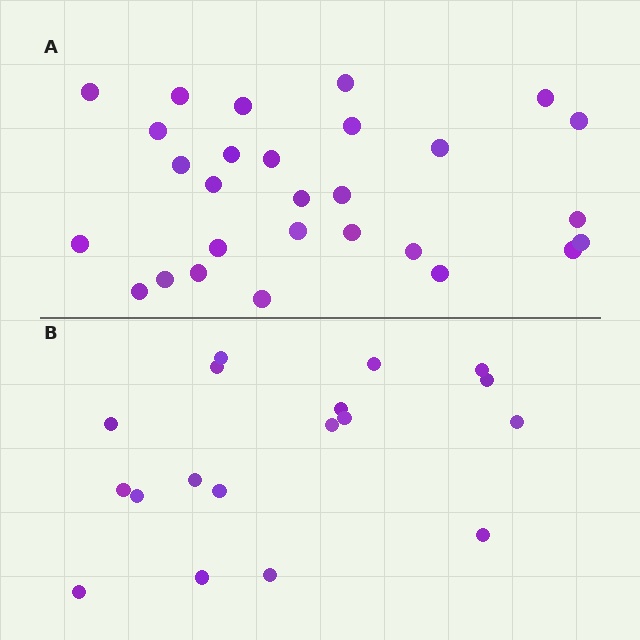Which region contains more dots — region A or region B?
Region A (the top region) has more dots.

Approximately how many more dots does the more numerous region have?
Region A has roughly 10 or so more dots than region B.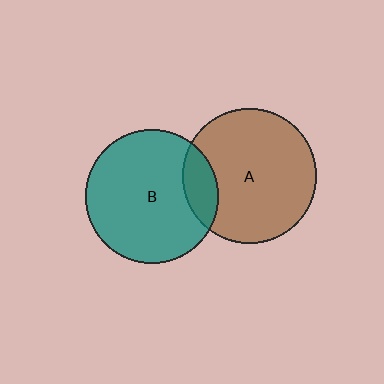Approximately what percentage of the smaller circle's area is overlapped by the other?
Approximately 15%.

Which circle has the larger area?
Circle A (brown).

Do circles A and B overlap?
Yes.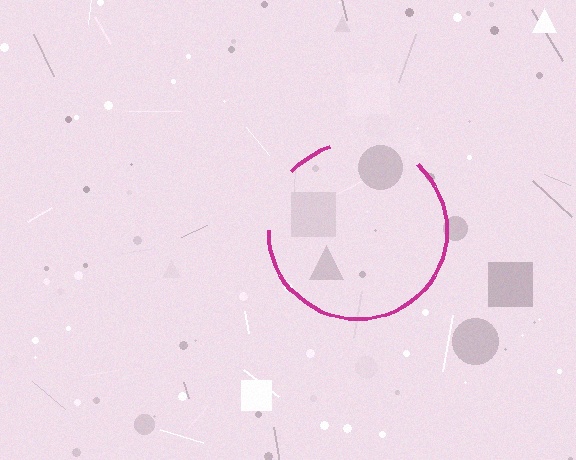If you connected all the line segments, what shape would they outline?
They would outline a circle.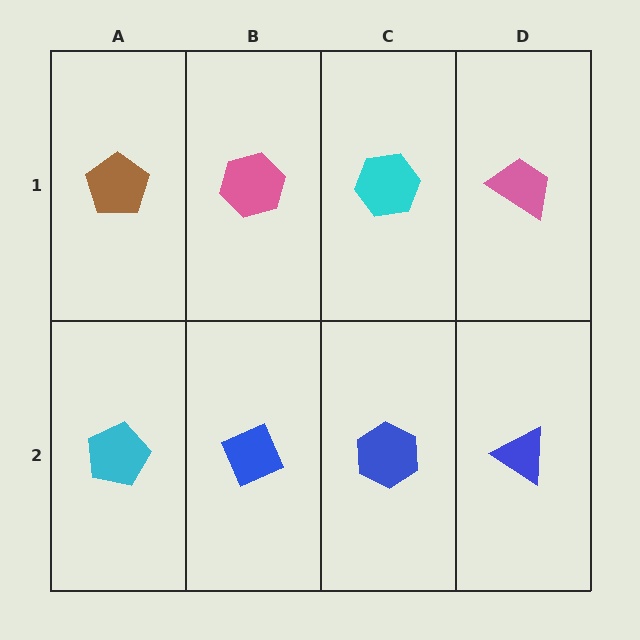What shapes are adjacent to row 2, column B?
A pink hexagon (row 1, column B), a cyan pentagon (row 2, column A), a blue hexagon (row 2, column C).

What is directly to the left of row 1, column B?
A brown pentagon.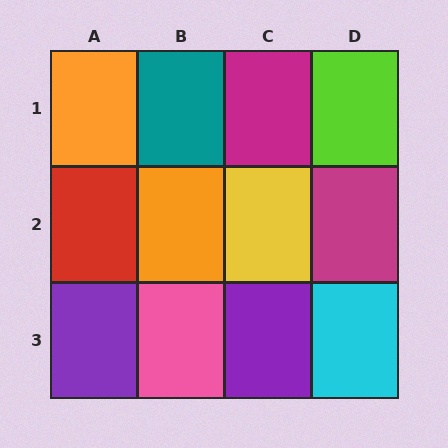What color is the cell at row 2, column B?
Orange.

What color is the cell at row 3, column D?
Cyan.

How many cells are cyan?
1 cell is cyan.